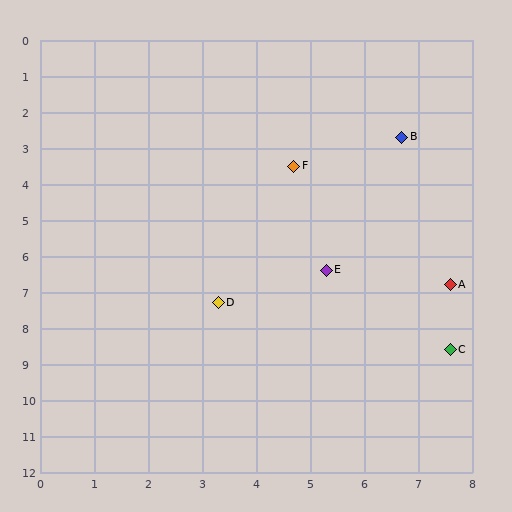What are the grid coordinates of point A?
Point A is at approximately (7.6, 6.8).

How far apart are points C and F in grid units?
Points C and F are about 5.9 grid units apart.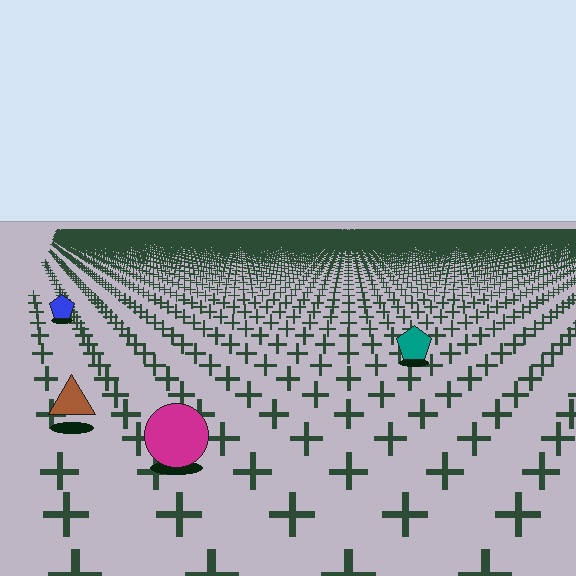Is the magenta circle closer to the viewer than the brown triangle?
Yes. The magenta circle is closer — you can tell from the texture gradient: the ground texture is coarser near it.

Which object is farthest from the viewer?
The blue pentagon is farthest from the viewer. It appears smaller and the ground texture around it is denser.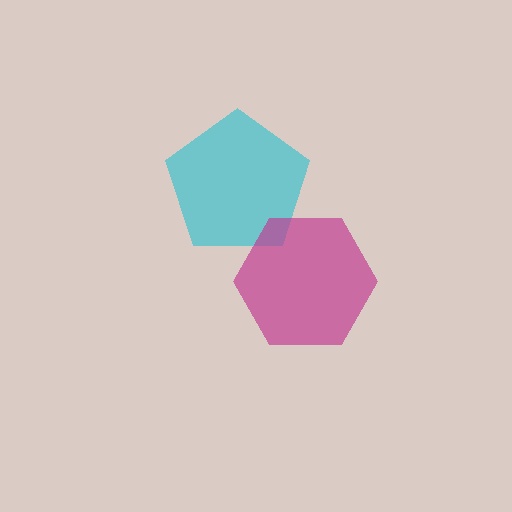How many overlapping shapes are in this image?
There are 2 overlapping shapes in the image.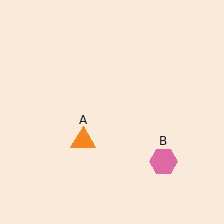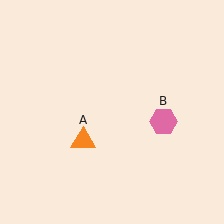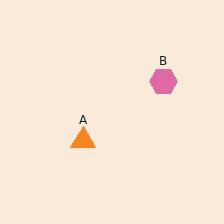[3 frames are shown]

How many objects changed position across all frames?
1 object changed position: pink hexagon (object B).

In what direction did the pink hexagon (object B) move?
The pink hexagon (object B) moved up.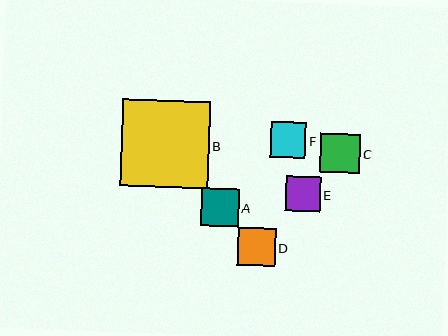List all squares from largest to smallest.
From largest to smallest: B, C, D, A, F, E.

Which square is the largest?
Square B is the largest with a size of approximately 88 pixels.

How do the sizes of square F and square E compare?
Square F and square E are approximately the same size.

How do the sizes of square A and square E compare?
Square A and square E are approximately the same size.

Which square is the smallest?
Square E is the smallest with a size of approximately 35 pixels.